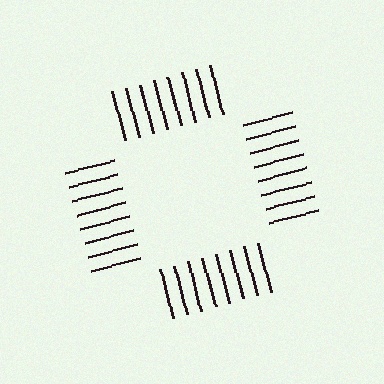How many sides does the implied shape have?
4 sides — the line-ends trace a square.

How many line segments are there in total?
32 — 8 along each of the 4 edges.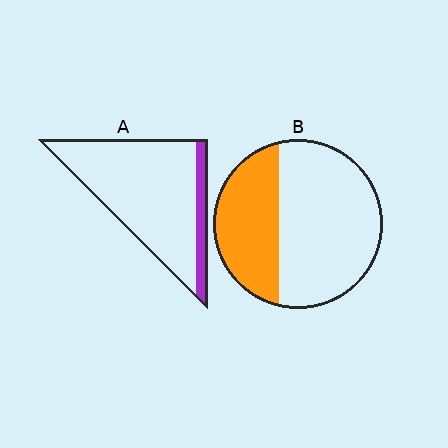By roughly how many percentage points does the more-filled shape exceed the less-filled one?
By roughly 20 percentage points (B over A).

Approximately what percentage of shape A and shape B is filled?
A is approximately 15% and B is approximately 35%.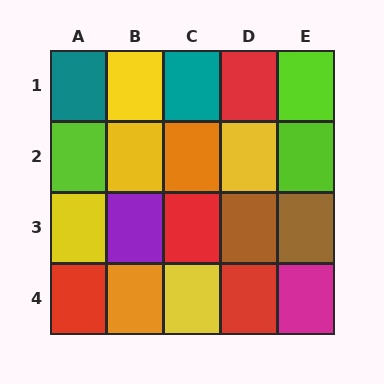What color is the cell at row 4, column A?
Red.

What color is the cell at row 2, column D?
Yellow.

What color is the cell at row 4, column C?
Yellow.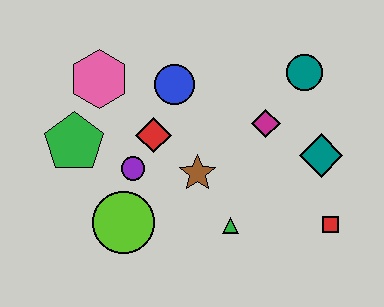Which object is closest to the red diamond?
The purple circle is closest to the red diamond.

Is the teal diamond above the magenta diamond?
No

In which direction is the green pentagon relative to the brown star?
The green pentagon is to the left of the brown star.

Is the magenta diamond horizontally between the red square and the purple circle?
Yes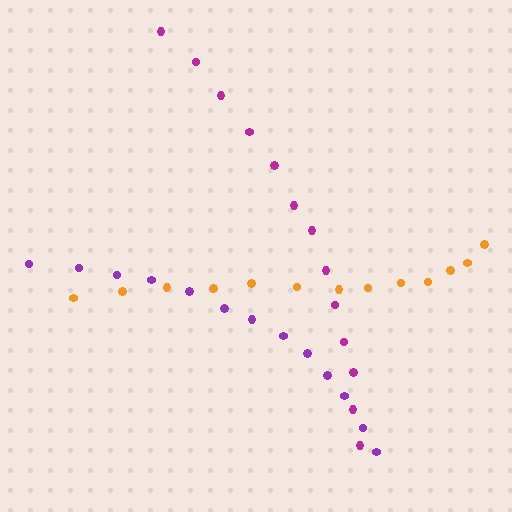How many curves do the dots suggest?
There are 3 distinct paths.